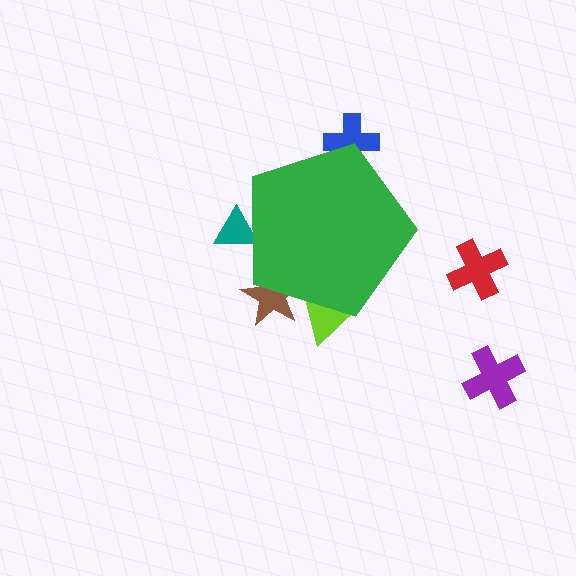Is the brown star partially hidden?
Yes, the brown star is partially hidden behind the green pentagon.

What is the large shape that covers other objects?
A green pentagon.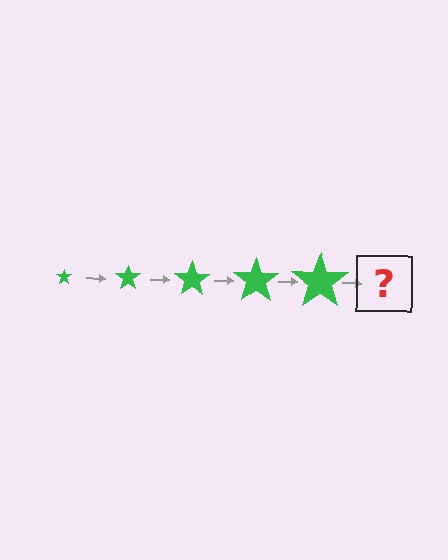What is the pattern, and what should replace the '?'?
The pattern is that the star gets progressively larger each step. The '?' should be a green star, larger than the previous one.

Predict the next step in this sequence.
The next step is a green star, larger than the previous one.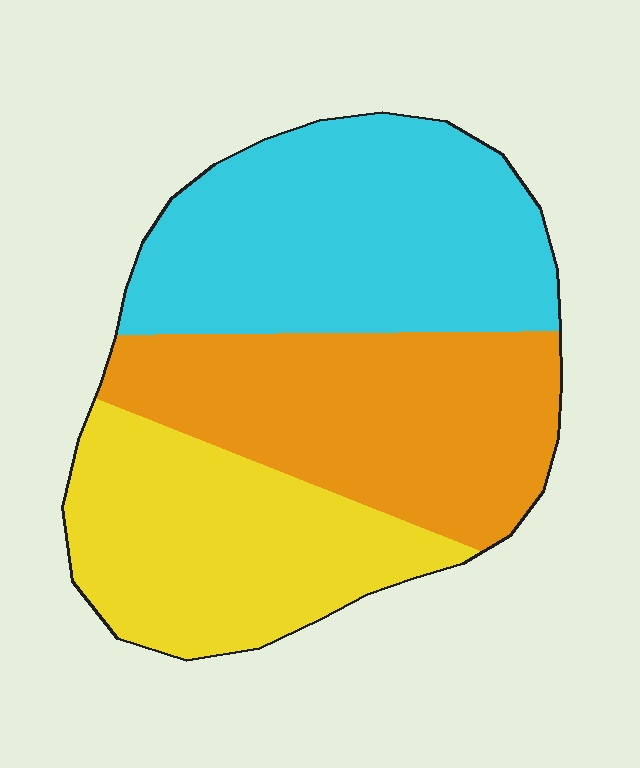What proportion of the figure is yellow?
Yellow covers 29% of the figure.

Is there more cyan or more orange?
Cyan.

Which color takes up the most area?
Cyan, at roughly 40%.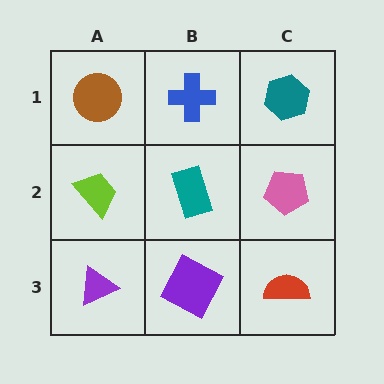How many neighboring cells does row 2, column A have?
3.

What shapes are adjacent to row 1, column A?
A lime trapezoid (row 2, column A), a blue cross (row 1, column B).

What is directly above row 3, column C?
A pink pentagon.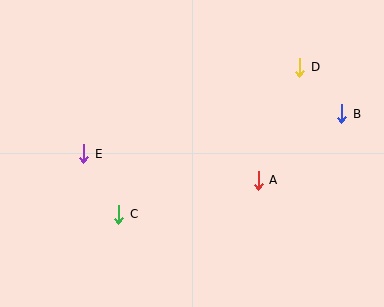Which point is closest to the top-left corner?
Point E is closest to the top-left corner.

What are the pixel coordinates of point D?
Point D is at (300, 67).